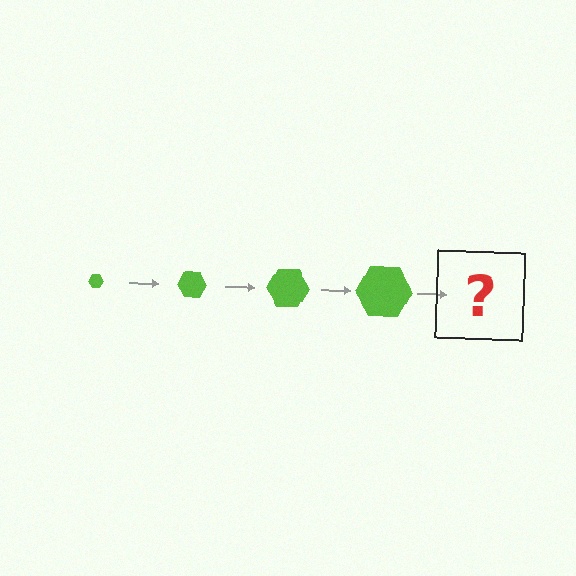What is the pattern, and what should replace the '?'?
The pattern is that the hexagon gets progressively larger each step. The '?' should be a lime hexagon, larger than the previous one.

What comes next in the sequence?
The next element should be a lime hexagon, larger than the previous one.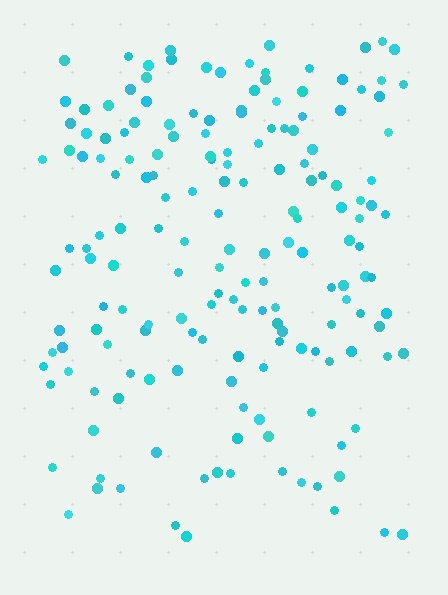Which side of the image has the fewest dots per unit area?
The bottom.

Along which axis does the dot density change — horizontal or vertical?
Vertical.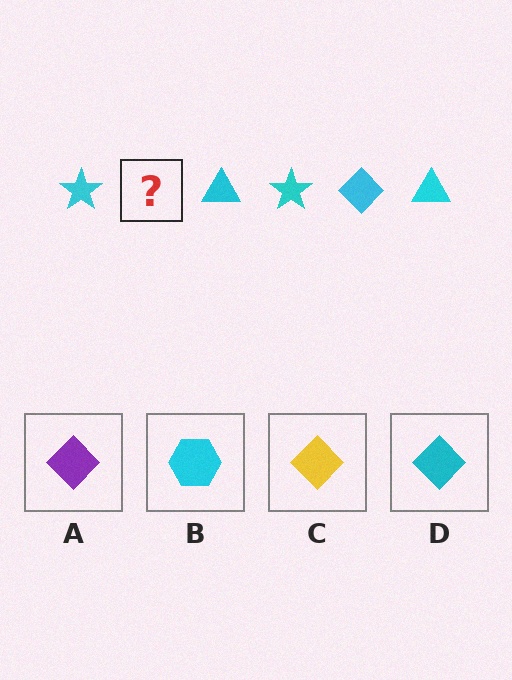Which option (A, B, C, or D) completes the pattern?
D.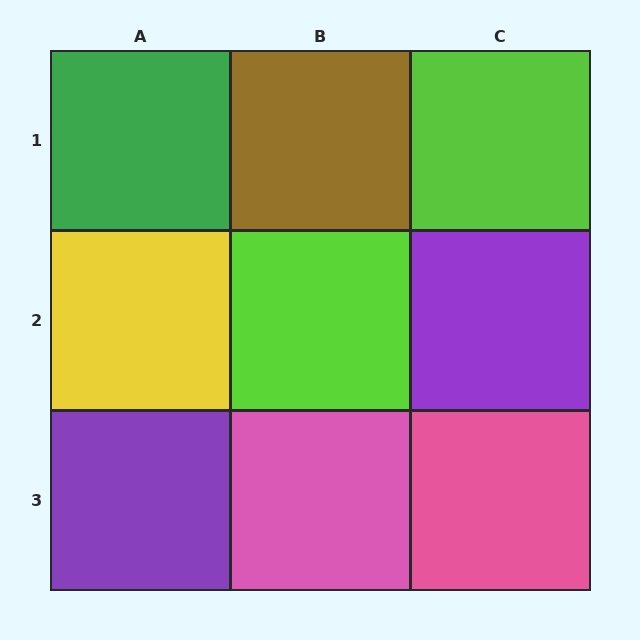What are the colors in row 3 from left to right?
Purple, pink, pink.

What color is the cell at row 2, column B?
Lime.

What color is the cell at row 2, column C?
Purple.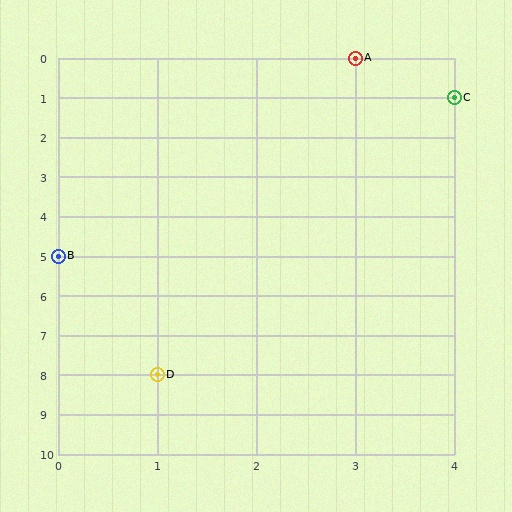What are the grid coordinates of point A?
Point A is at grid coordinates (3, 0).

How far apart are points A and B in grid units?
Points A and B are 3 columns and 5 rows apart (about 5.8 grid units diagonally).